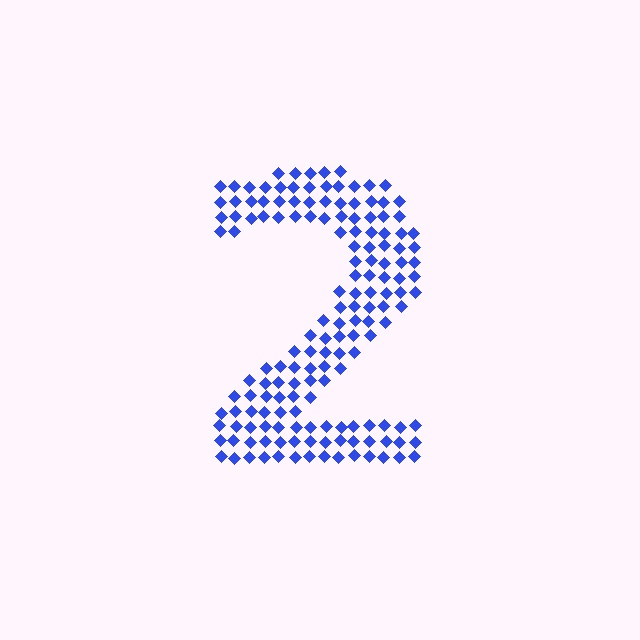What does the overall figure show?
The overall figure shows the digit 2.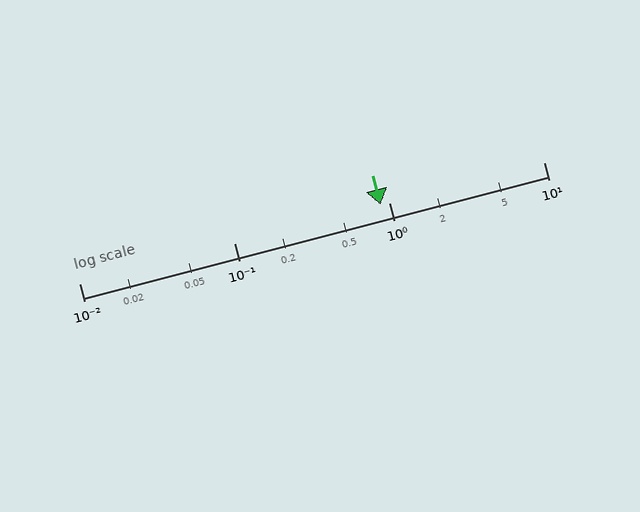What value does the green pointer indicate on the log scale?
The pointer indicates approximately 0.88.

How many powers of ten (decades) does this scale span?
The scale spans 3 decades, from 0.01 to 10.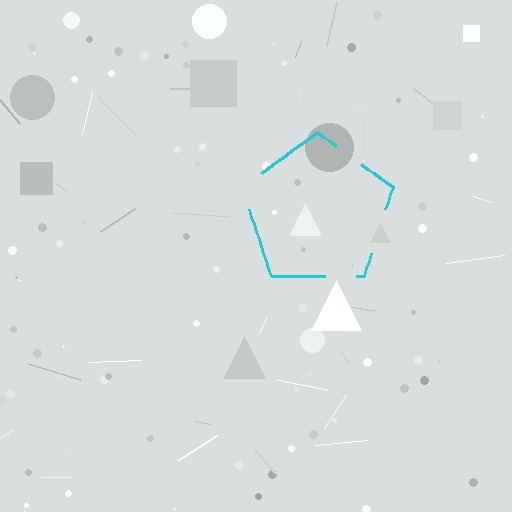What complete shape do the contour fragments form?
The contour fragments form a pentagon.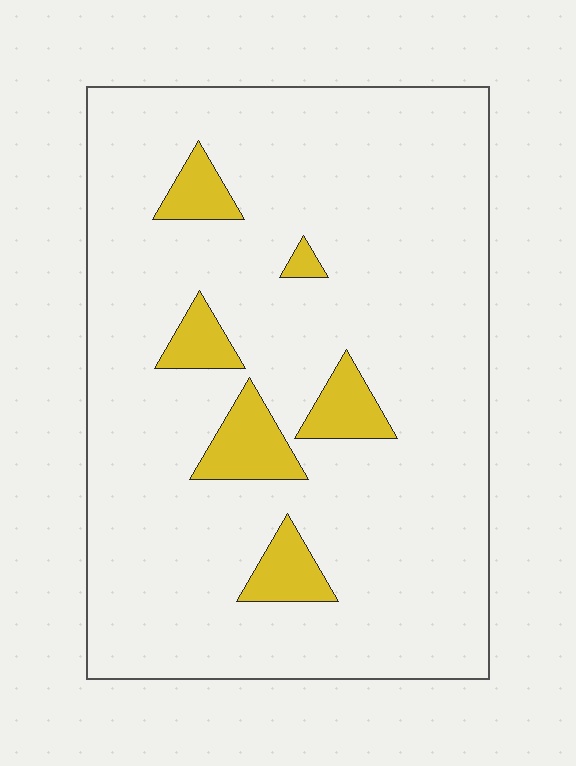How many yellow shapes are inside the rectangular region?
6.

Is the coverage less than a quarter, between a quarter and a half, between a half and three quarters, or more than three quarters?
Less than a quarter.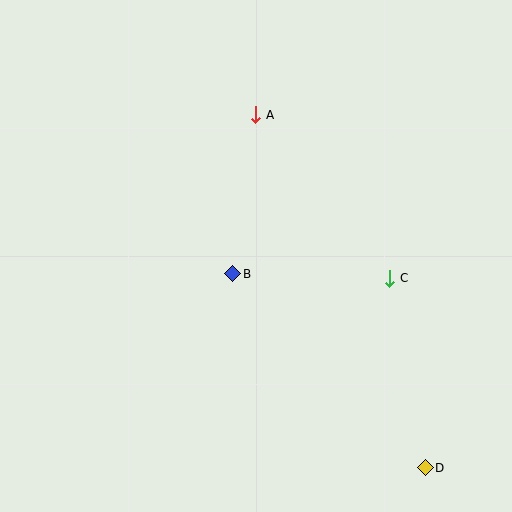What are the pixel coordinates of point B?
Point B is at (233, 274).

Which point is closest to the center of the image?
Point B at (233, 274) is closest to the center.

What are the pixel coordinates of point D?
Point D is at (425, 468).